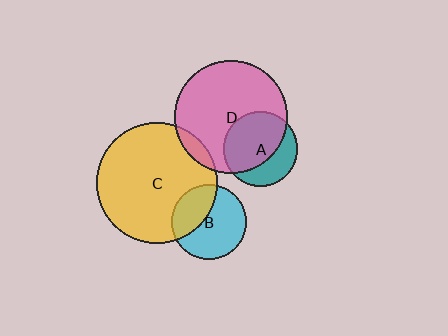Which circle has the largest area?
Circle C (yellow).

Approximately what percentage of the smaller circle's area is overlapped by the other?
Approximately 5%.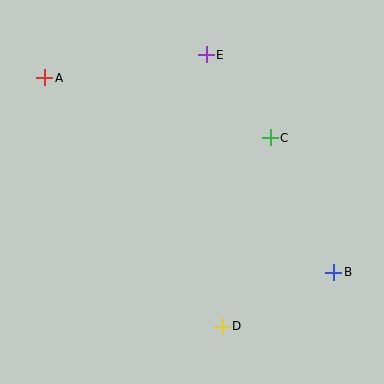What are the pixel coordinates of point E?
Point E is at (206, 55).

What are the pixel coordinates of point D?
Point D is at (222, 326).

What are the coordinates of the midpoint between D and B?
The midpoint between D and B is at (278, 299).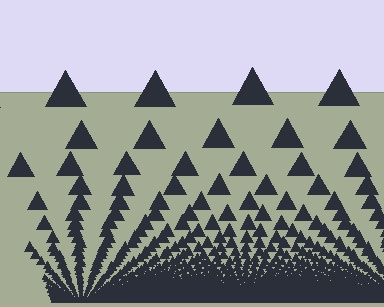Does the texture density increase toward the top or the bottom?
Density increases toward the bottom.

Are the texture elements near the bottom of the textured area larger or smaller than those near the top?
Smaller. The gradient is inverted — elements near the bottom are smaller and denser.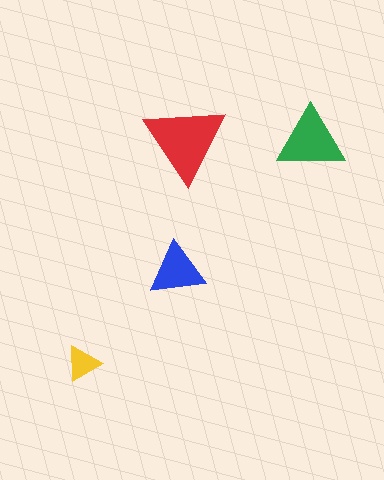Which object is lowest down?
The yellow triangle is bottommost.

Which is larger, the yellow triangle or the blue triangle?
The blue one.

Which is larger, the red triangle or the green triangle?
The red one.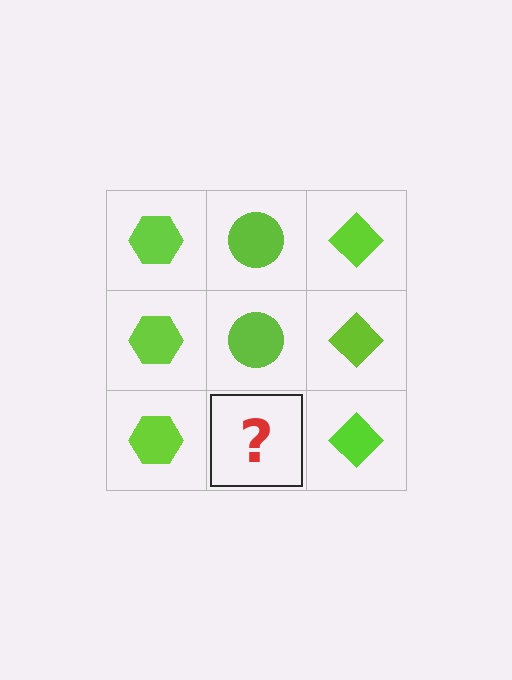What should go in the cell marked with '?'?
The missing cell should contain a lime circle.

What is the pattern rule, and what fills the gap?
The rule is that each column has a consistent shape. The gap should be filled with a lime circle.